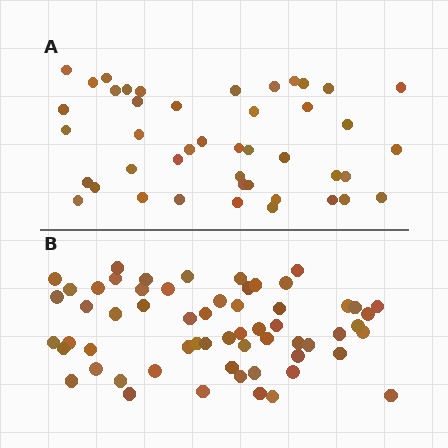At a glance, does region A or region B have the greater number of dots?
Region B (the bottom region) has more dots.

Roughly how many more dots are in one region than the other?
Region B has approximately 15 more dots than region A.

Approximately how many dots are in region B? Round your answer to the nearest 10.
About 60 dots.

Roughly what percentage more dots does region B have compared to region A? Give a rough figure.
About 35% more.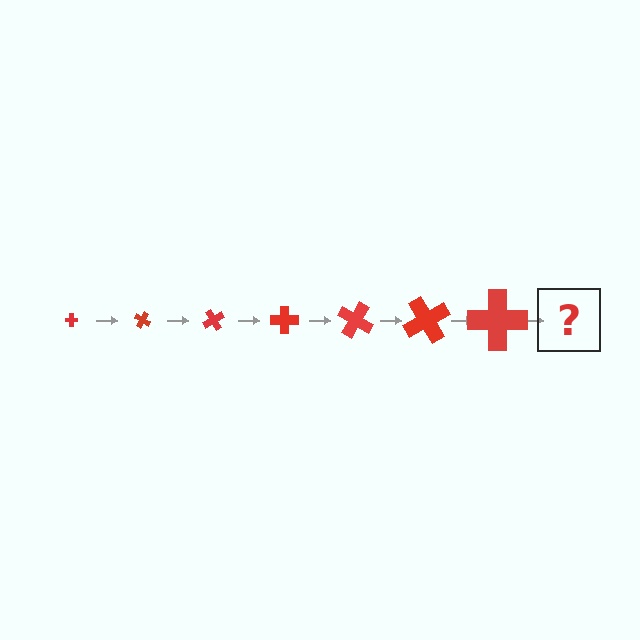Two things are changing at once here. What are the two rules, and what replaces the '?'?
The two rules are that the cross grows larger each step and it rotates 30 degrees each step. The '?' should be a cross, larger than the previous one and rotated 210 degrees from the start.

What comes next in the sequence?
The next element should be a cross, larger than the previous one and rotated 210 degrees from the start.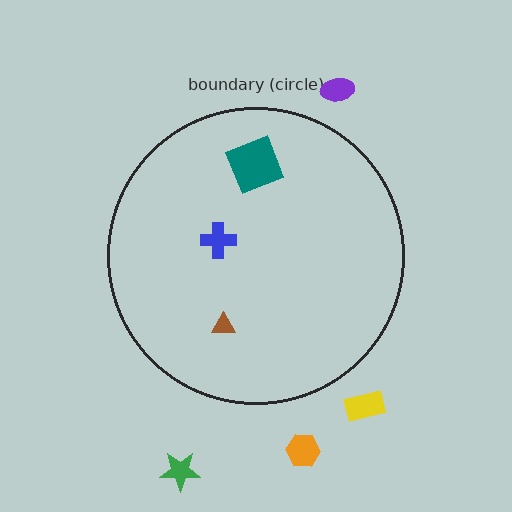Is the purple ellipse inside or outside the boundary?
Outside.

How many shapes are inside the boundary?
3 inside, 4 outside.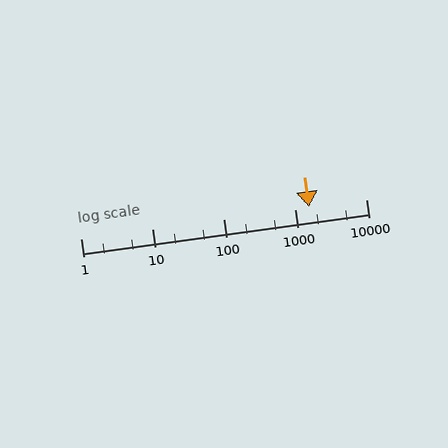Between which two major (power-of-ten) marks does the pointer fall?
The pointer is between 1000 and 10000.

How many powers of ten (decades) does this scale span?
The scale spans 4 decades, from 1 to 10000.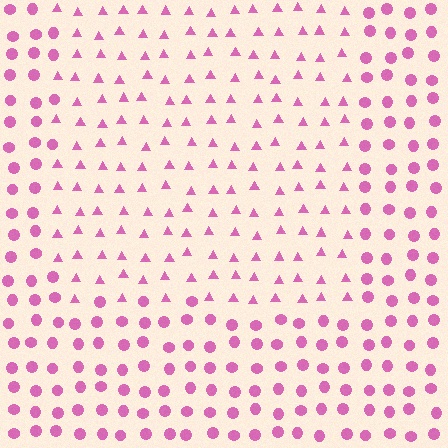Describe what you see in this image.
The image is filled with small pink elements arranged in a uniform grid. A rectangle-shaped region contains triangles, while the surrounding area contains circles. The boundary is defined purely by the change in element shape.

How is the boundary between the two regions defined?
The boundary is defined by a change in element shape: triangles inside vs. circles outside. All elements share the same color and spacing.